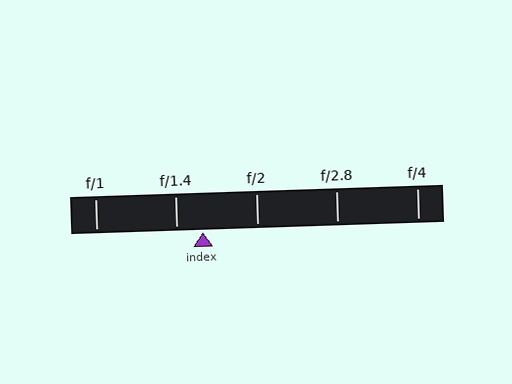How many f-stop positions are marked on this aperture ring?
There are 5 f-stop positions marked.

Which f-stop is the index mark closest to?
The index mark is closest to f/1.4.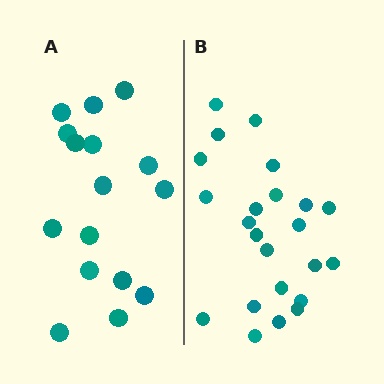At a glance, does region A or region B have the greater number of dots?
Region B (the right region) has more dots.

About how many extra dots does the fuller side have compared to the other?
Region B has roughly 8 or so more dots than region A.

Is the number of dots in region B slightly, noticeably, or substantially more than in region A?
Region B has noticeably more, but not dramatically so. The ratio is roughly 1.4 to 1.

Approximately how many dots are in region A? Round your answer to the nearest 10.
About 20 dots. (The exact count is 16, which rounds to 20.)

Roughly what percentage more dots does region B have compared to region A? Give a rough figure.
About 45% more.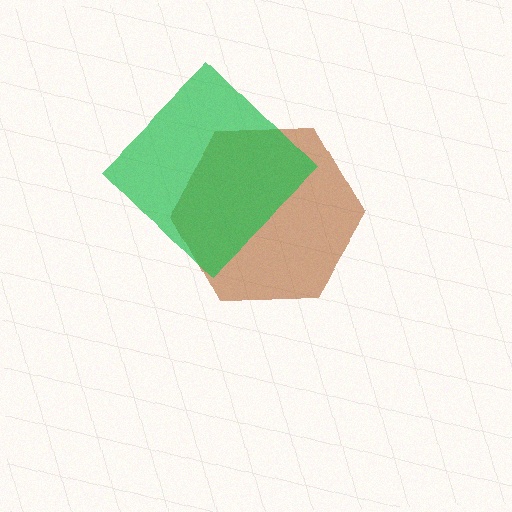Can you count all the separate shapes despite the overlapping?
Yes, there are 2 separate shapes.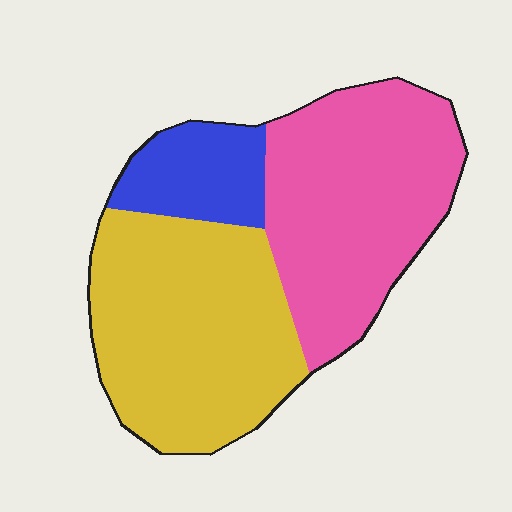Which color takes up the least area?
Blue, at roughly 15%.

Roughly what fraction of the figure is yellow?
Yellow covers around 45% of the figure.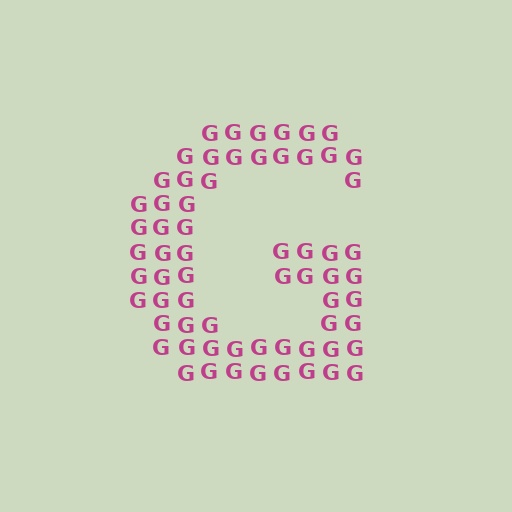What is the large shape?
The large shape is the letter G.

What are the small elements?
The small elements are letter G's.